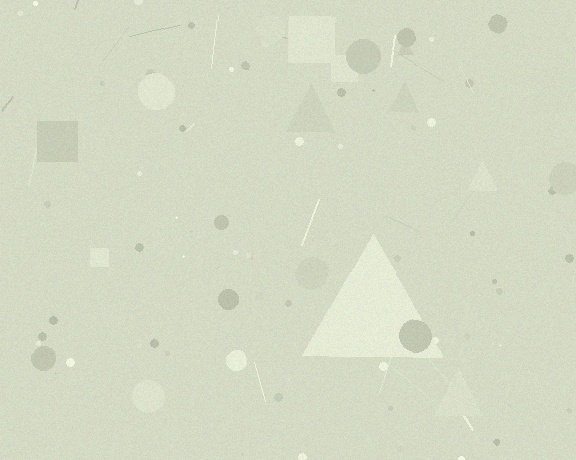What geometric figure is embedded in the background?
A triangle is embedded in the background.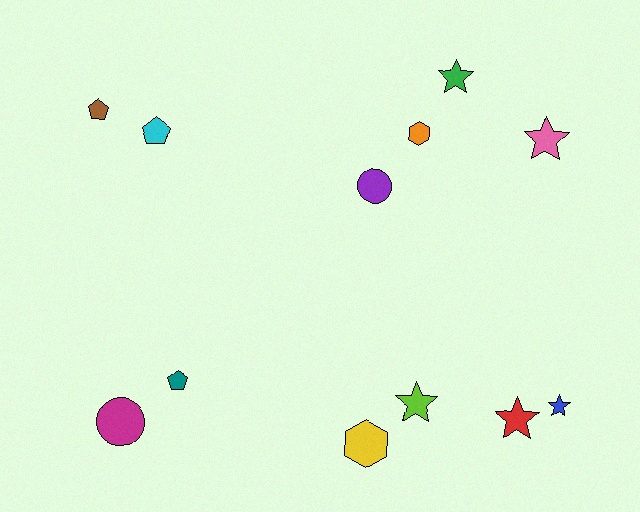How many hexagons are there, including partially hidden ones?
There are 2 hexagons.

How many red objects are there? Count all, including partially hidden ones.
There is 1 red object.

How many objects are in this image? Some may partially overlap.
There are 12 objects.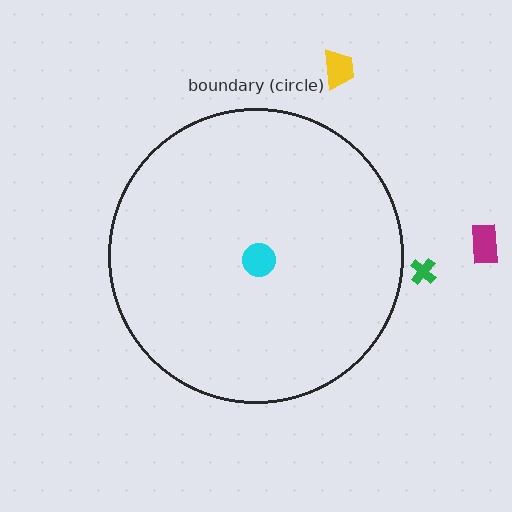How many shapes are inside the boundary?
1 inside, 3 outside.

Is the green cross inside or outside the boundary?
Outside.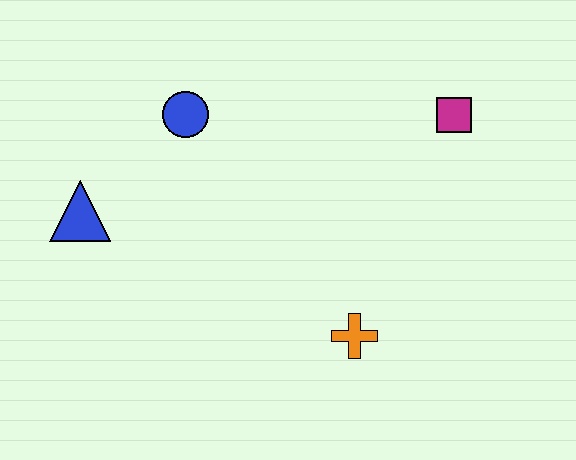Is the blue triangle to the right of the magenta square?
No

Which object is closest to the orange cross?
The magenta square is closest to the orange cross.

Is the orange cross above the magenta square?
No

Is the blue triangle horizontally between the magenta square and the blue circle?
No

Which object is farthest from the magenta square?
The blue triangle is farthest from the magenta square.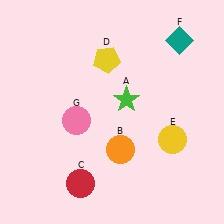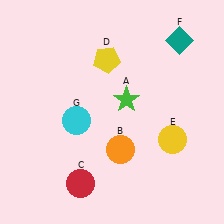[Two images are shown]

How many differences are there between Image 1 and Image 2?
There is 1 difference between the two images.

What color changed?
The circle (G) changed from pink in Image 1 to cyan in Image 2.